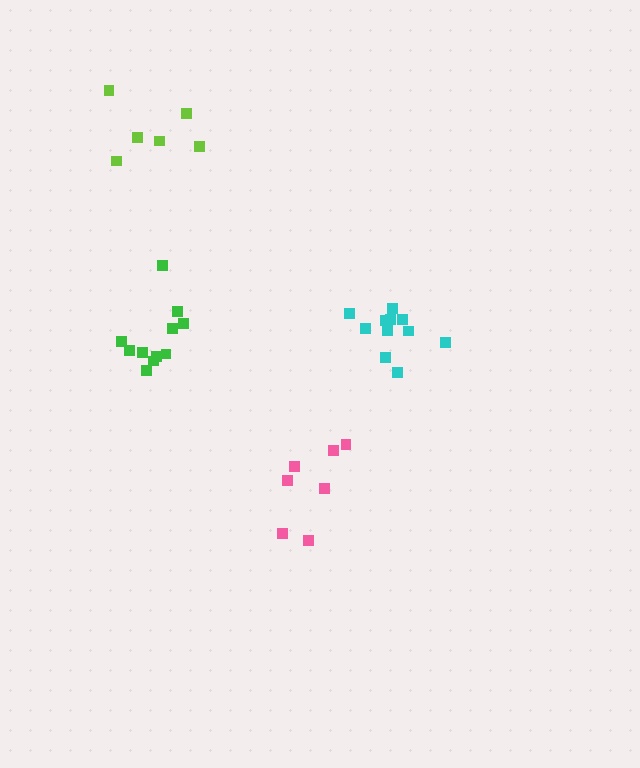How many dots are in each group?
Group 1: 11 dots, Group 2: 7 dots, Group 3: 6 dots, Group 4: 11 dots (35 total).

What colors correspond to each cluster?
The clusters are colored: cyan, pink, lime, green.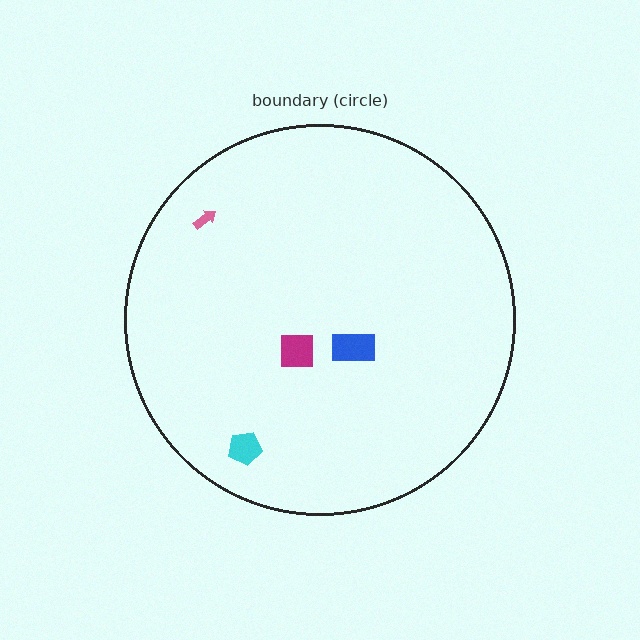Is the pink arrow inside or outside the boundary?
Inside.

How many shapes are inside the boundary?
4 inside, 0 outside.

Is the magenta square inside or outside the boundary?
Inside.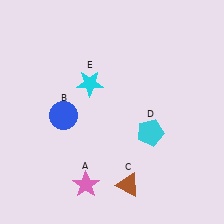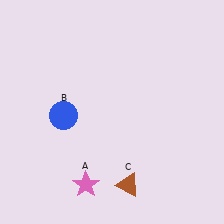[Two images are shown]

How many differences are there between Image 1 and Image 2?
There are 2 differences between the two images.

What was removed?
The cyan star (E), the cyan pentagon (D) were removed in Image 2.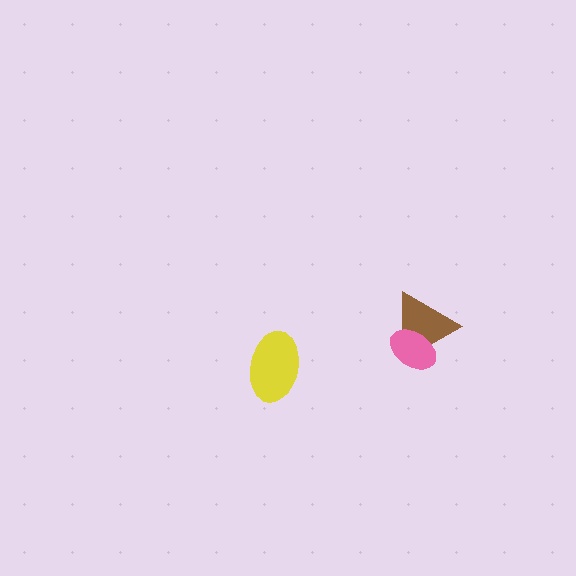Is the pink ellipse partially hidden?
No, no other shape covers it.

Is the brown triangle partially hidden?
Yes, it is partially covered by another shape.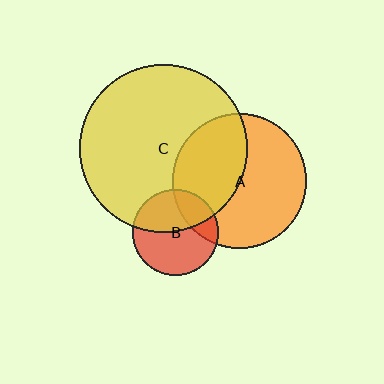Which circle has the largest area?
Circle C (yellow).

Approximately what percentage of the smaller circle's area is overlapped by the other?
Approximately 25%.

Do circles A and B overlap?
Yes.